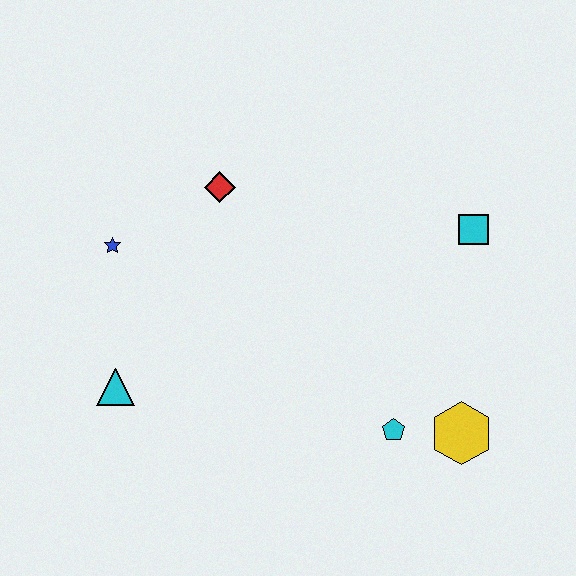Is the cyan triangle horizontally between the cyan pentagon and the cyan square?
No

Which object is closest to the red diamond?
The blue star is closest to the red diamond.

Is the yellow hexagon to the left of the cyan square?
Yes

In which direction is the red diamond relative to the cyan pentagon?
The red diamond is above the cyan pentagon.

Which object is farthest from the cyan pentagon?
The blue star is farthest from the cyan pentagon.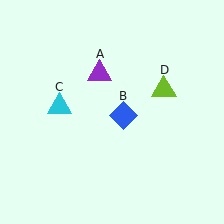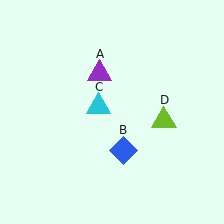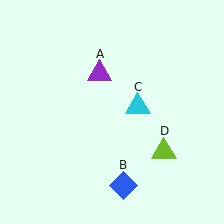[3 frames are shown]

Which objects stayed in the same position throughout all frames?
Purple triangle (object A) remained stationary.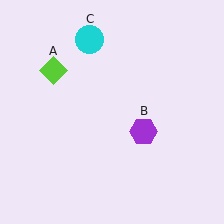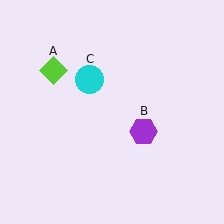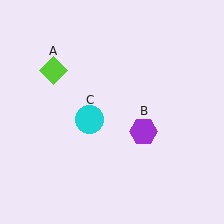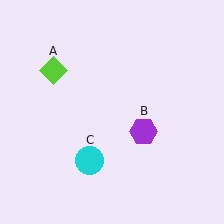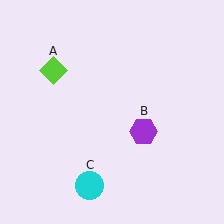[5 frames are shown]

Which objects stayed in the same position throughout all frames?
Lime diamond (object A) and purple hexagon (object B) remained stationary.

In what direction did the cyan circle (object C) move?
The cyan circle (object C) moved down.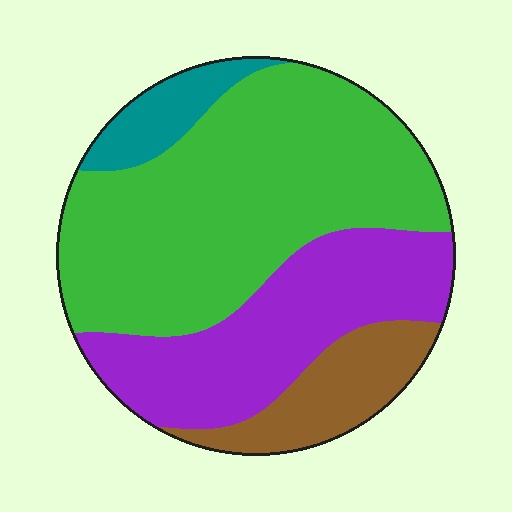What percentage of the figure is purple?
Purple takes up about one quarter (1/4) of the figure.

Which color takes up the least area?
Teal, at roughly 5%.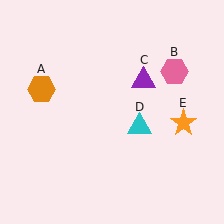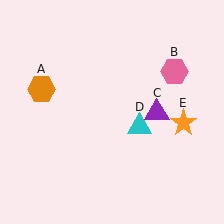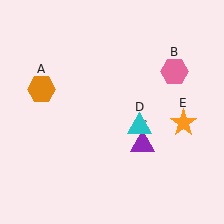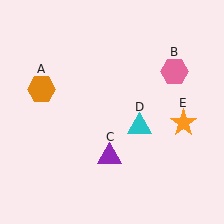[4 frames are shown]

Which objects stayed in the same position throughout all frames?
Orange hexagon (object A) and pink hexagon (object B) and cyan triangle (object D) and orange star (object E) remained stationary.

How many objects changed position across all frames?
1 object changed position: purple triangle (object C).